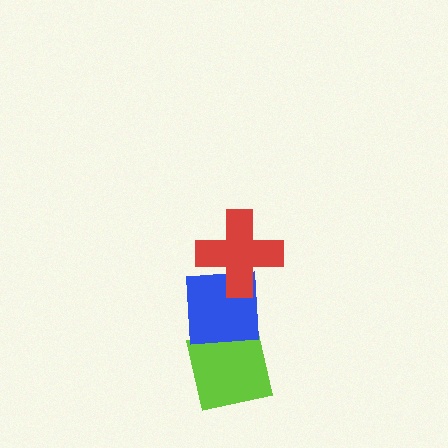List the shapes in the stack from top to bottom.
From top to bottom: the red cross, the blue square, the lime square.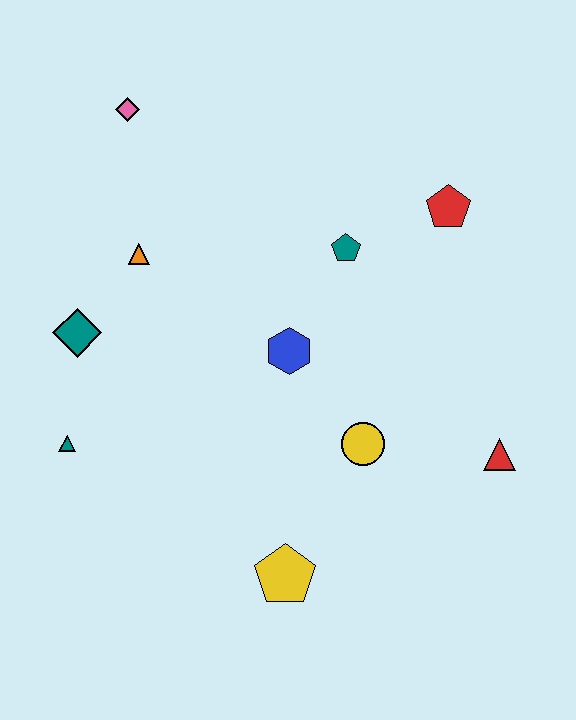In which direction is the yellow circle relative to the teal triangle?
The yellow circle is to the right of the teal triangle.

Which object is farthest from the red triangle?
The pink diamond is farthest from the red triangle.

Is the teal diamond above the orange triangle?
No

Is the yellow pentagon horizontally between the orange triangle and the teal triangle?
No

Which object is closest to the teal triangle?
The teal diamond is closest to the teal triangle.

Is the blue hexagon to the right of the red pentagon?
No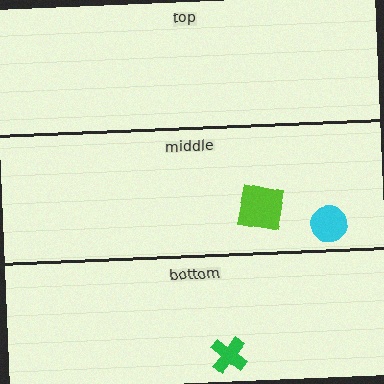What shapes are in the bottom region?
The green cross.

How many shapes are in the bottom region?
1.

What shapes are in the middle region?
The lime square, the cyan circle.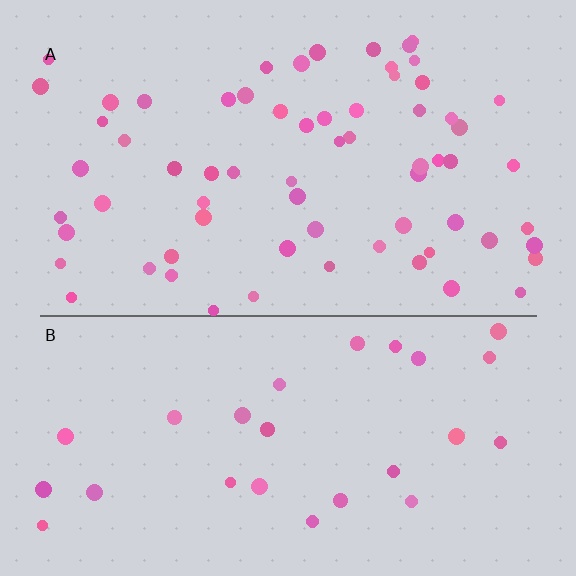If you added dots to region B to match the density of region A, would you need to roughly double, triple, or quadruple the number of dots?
Approximately double.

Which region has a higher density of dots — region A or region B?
A (the top).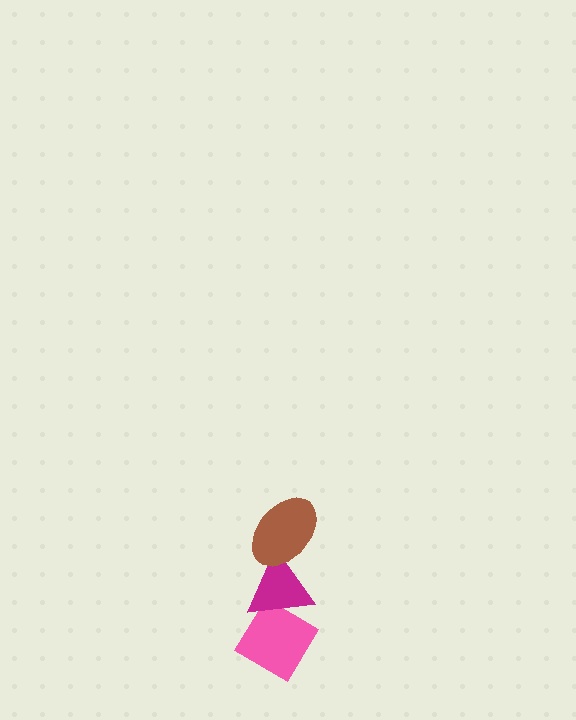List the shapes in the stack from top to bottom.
From top to bottom: the brown ellipse, the magenta triangle, the pink diamond.